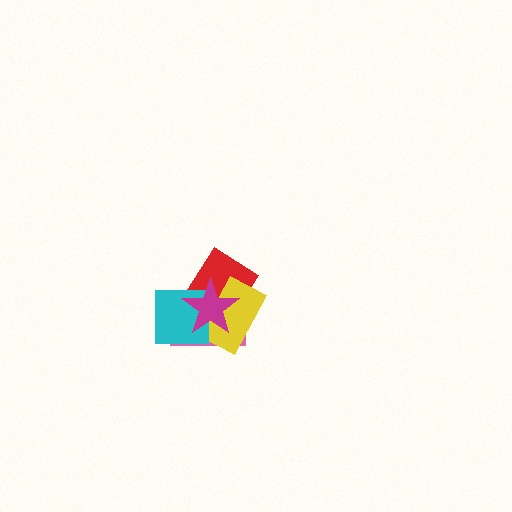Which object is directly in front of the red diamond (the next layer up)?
The pink rectangle is directly in front of the red diamond.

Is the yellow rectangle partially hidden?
Yes, it is partially covered by another shape.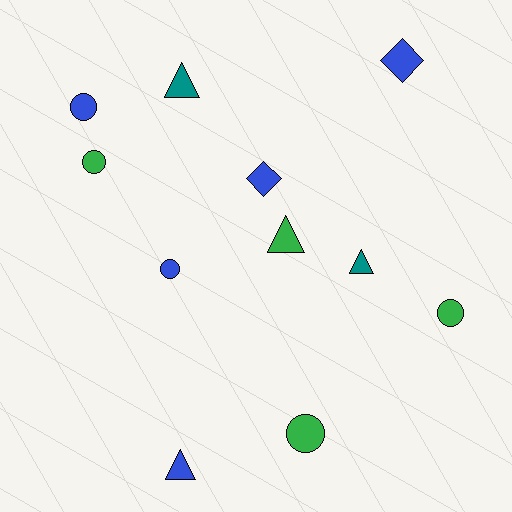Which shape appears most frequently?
Circle, with 5 objects.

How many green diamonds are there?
There are no green diamonds.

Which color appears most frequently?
Blue, with 5 objects.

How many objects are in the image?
There are 11 objects.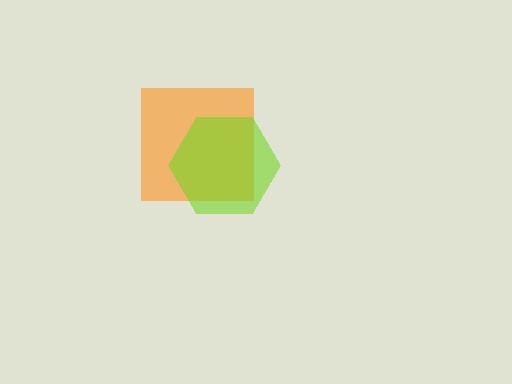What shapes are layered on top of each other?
The layered shapes are: an orange square, a lime hexagon.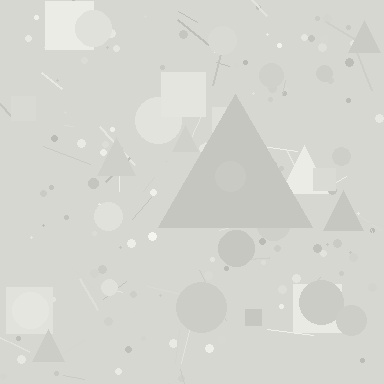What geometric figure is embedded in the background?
A triangle is embedded in the background.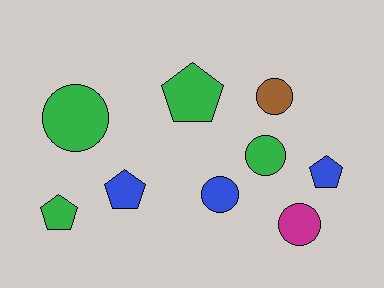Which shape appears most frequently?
Circle, with 5 objects.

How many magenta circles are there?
There is 1 magenta circle.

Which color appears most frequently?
Green, with 4 objects.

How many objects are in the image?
There are 9 objects.